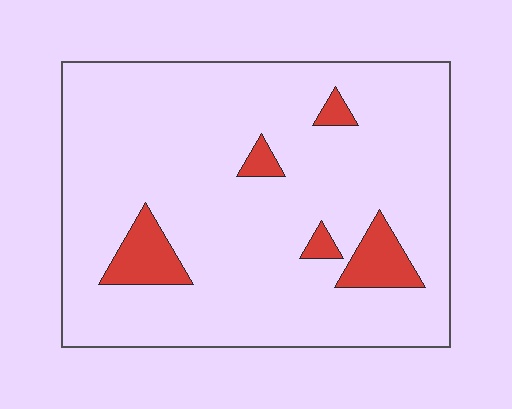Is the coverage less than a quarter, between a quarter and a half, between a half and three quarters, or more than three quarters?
Less than a quarter.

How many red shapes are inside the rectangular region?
5.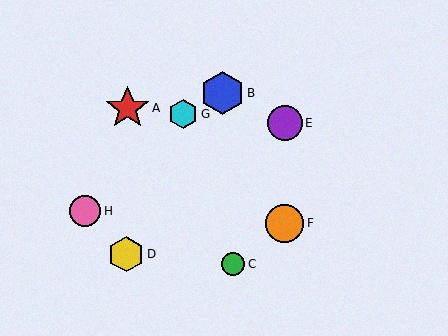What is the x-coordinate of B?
Object B is at x≈222.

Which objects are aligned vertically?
Objects E, F are aligned vertically.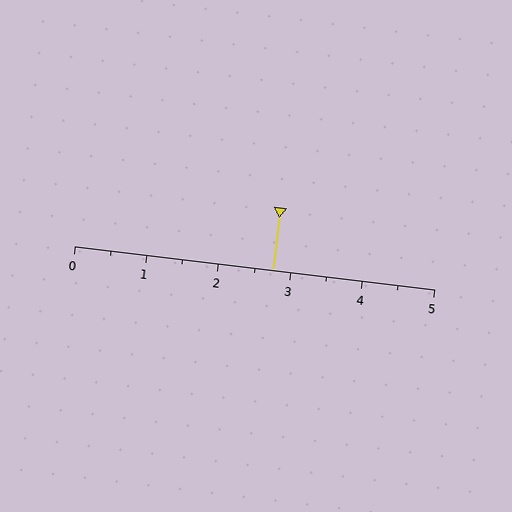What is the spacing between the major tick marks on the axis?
The major ticks are spaced 1 apart.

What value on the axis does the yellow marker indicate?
The marker indicates approximately 2.8.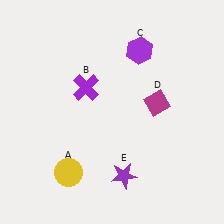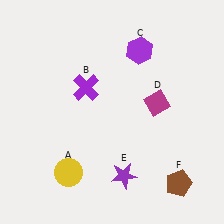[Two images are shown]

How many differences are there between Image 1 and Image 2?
There is 1 difference between the two images.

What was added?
A brown pentagon (F) was added in Image 2.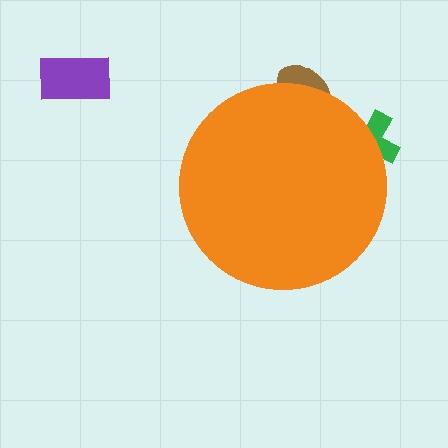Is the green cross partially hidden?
Yes, the green cross is partially hidden behind the orange circle.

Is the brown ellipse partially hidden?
Yes, the brown ellipse is partially hidden behind the orange circle.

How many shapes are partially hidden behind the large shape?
2 shapes are partially hidden.